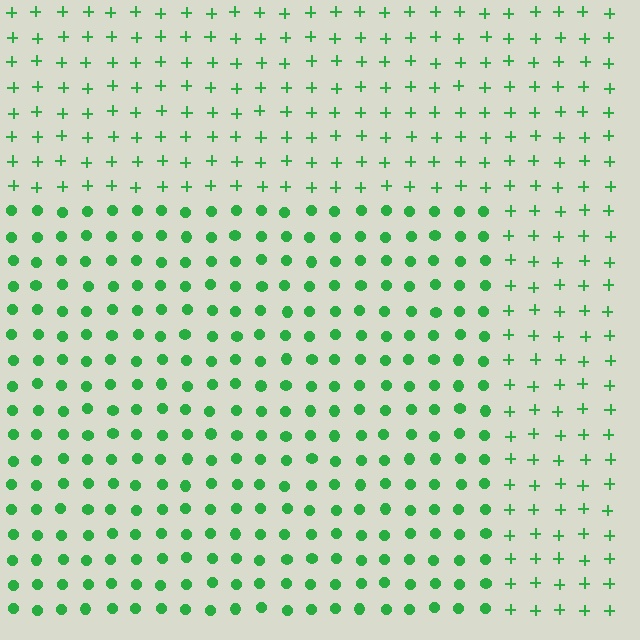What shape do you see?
I see a rectangle.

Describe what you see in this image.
The image is filled with small green elements arranged in a uniform grid. A rectangle-shaped region contains circles, while the surrounding area contains plus signs. The boundary is defined purely by the change in element shape.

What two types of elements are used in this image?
The image uses circles inside the rectangle region and plus signs outside it.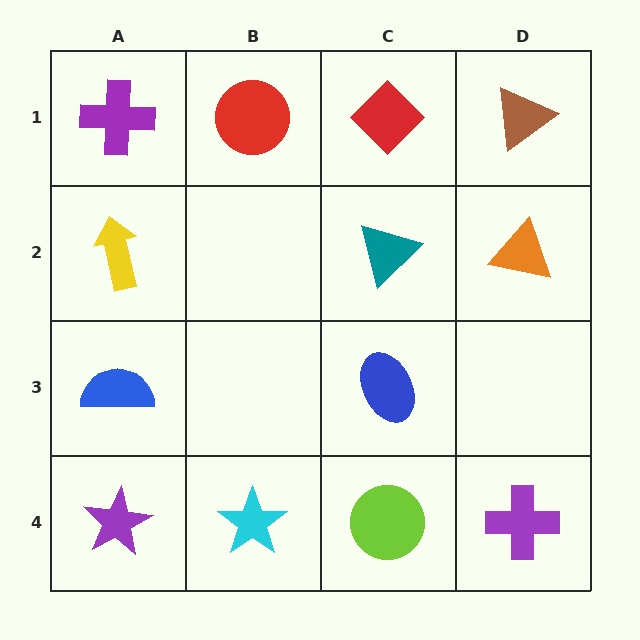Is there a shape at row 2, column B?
No, that cell is empty.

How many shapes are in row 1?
4 shapes.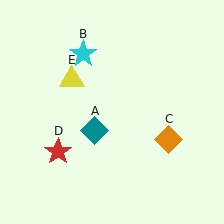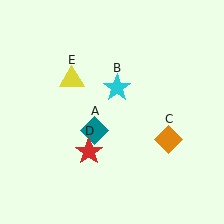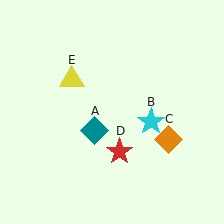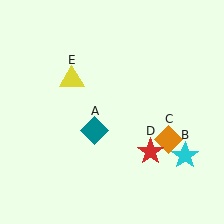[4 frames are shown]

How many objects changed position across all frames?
2 objects changed position: cyan star (object B), red star (object D).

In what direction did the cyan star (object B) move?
The cyan star (object B) moved down and to the right.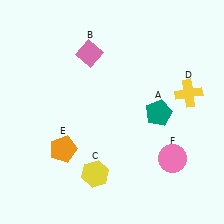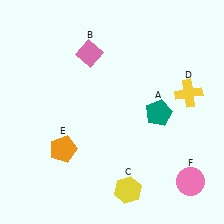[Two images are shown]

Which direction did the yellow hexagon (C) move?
The yellow hexagon (C) moved right.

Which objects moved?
The objects that moved are: the yellow hexagon (C), the pink circle (F).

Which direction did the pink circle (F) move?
The pink circle (F) moved down.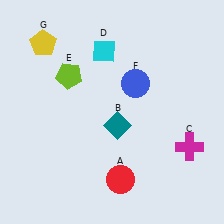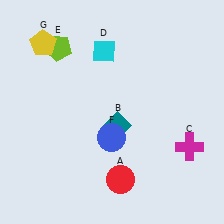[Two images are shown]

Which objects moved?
The objects that moved are: the lime pentagon (E), the blue circle (F).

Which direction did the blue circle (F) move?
The blue circle (F) moved down.